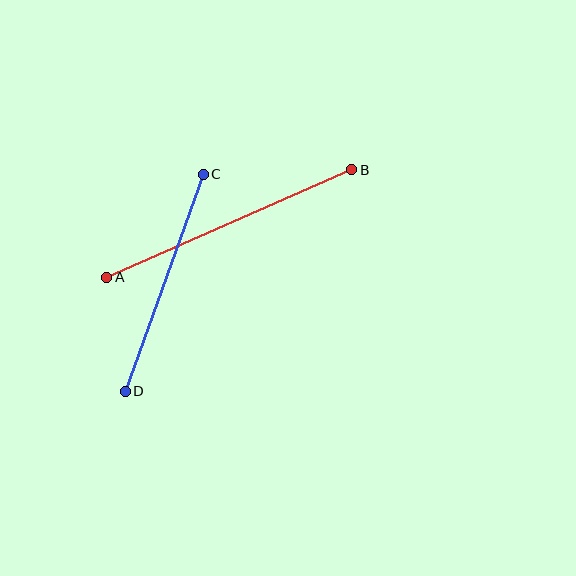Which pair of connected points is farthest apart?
Points A and B are farthest apart.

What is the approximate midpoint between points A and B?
The midpoint is at approximately (229, 223) pixels.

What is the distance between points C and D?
The distance is approximately 231 pixels.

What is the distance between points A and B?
The distance is approximately 267 pixels.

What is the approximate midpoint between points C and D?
The midpoint is at approximately (164, 283) pixels.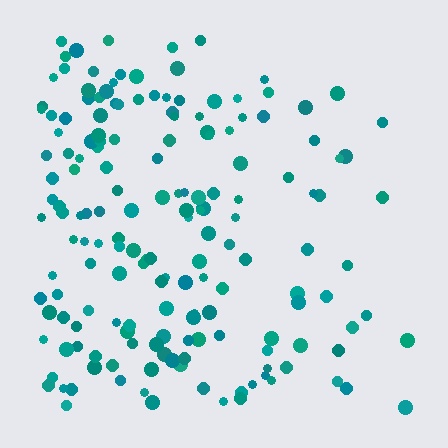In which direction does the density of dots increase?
From right to left, with the left side densest.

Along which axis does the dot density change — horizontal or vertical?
Horizontal.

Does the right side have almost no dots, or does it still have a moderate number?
Still a moderate number, just noticeably fewer than the left.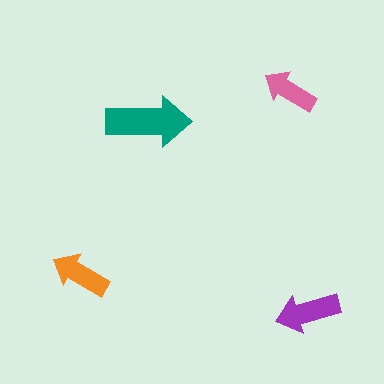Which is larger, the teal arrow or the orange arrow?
The teal one.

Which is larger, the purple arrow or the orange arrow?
The purple one.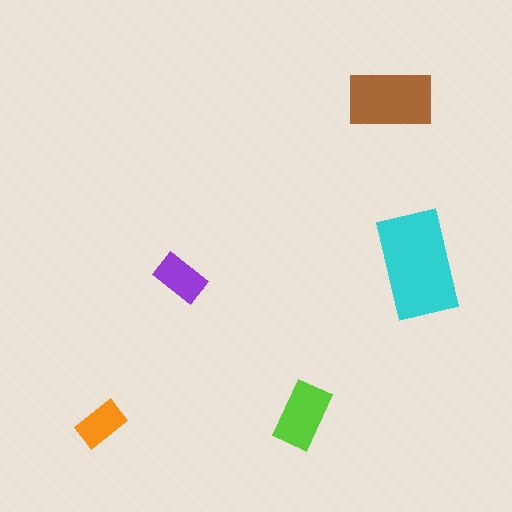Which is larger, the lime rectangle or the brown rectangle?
The brown one.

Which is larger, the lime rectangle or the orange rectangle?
The lime one.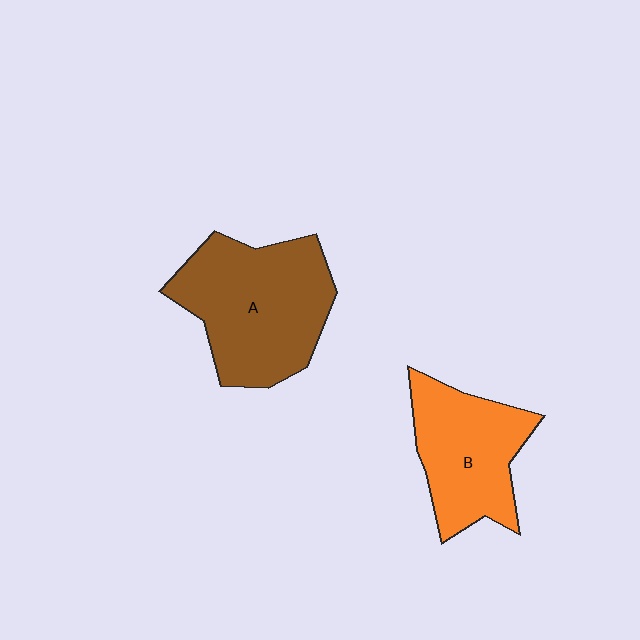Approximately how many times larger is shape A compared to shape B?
Approximately 1.3 times.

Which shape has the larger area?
Shape A (brown).